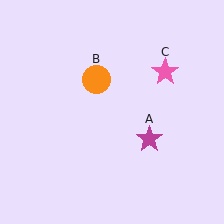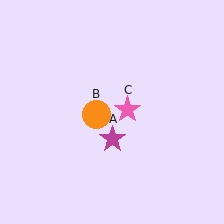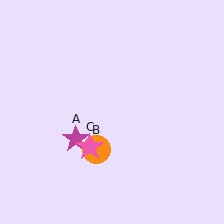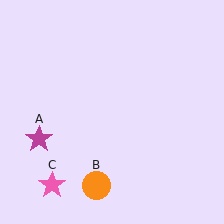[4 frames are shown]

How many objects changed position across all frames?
3 objects changed position: magenta star (object A), orange circle (object B), pink star (object C).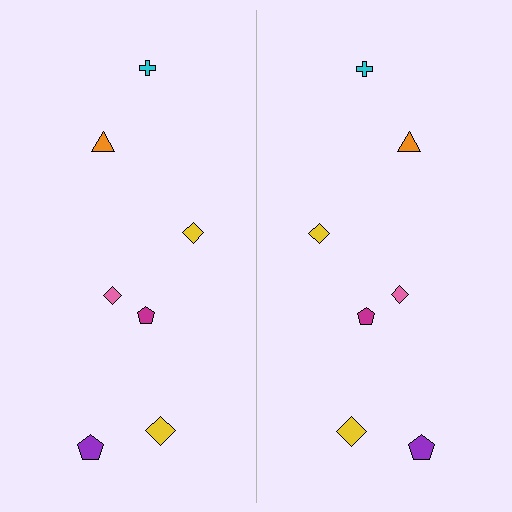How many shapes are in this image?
There are 14 shapes in this image.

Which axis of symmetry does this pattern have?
The pattern has a vertical axis of symmetry running through the center of the image.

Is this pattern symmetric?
Yes, this pattern has bilateral (reflection) symmetry.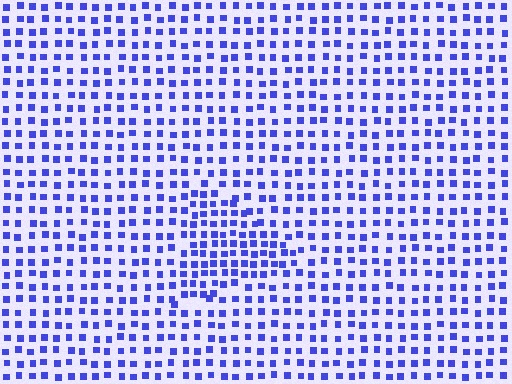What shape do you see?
I see a triangle.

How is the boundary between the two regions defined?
The boundary is defined by a change in element density (approximately 1.6x ratio). All elements are the same color, size, and shape.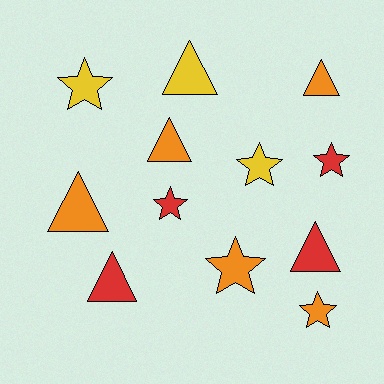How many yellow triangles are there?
There is 1 yellow triangle.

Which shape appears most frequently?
Star, with 6 objects.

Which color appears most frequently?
Orange, with 5 objects.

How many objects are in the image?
There are 12 objects.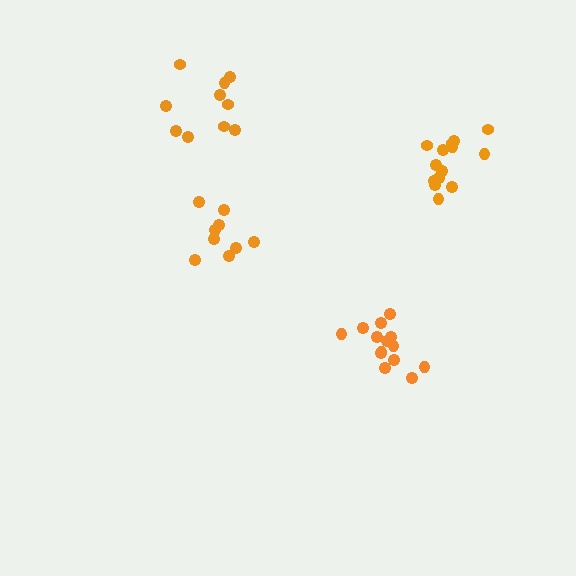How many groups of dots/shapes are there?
There are 4 groups.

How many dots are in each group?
Group 1: 9 dots, Group 2: 14 dots, Group 3: 10 dots, Group 4: 14 dots (47 total).